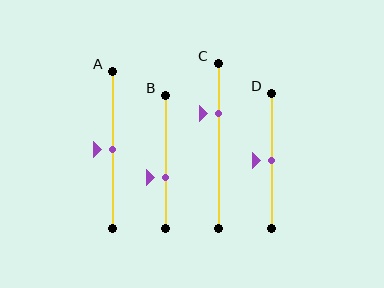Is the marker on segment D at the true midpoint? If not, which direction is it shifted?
Yes, the marker on segment D is at the true midpoint.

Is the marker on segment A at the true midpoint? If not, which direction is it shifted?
Yes, the marker on segment A is at the true midpoint.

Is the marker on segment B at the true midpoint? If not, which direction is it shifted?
No, the marker on segment B is shifted downward by about 12% of the segment length.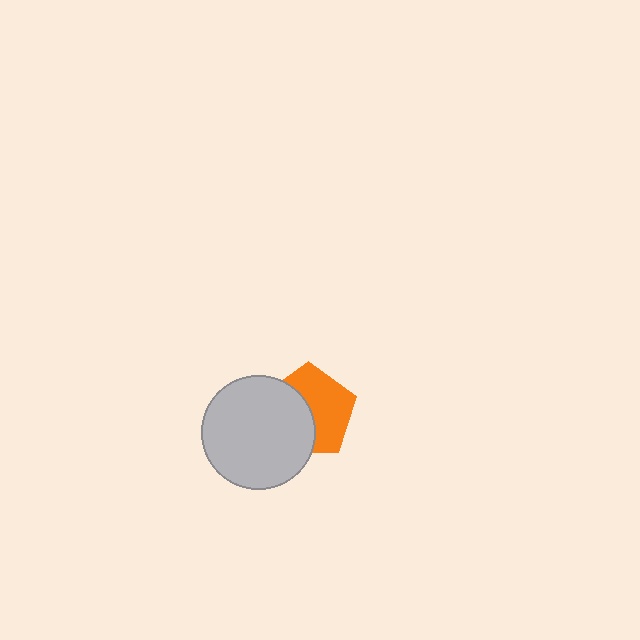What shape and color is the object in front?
The object in front is a light gray circle.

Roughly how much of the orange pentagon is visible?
About half of it is visible (roughly 54%).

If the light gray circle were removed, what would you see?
You would see the complete orange pentagon.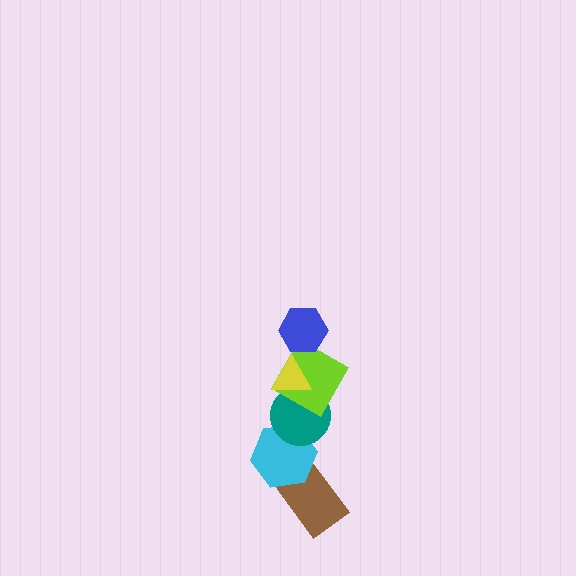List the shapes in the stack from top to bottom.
From top to bottom: the blue hexagon, the yellow triangle, the lime square, the teal circle, the cyan hexagon, the brown rectangle.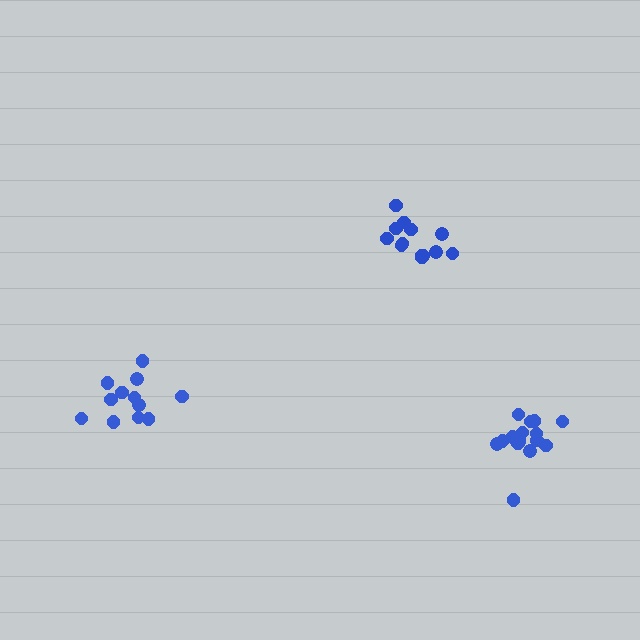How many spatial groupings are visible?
There are 3 spatial groupings.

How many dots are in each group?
Group 1: 12 dots, Group 2: 13 dots, Group 3: 15 dots (40 total).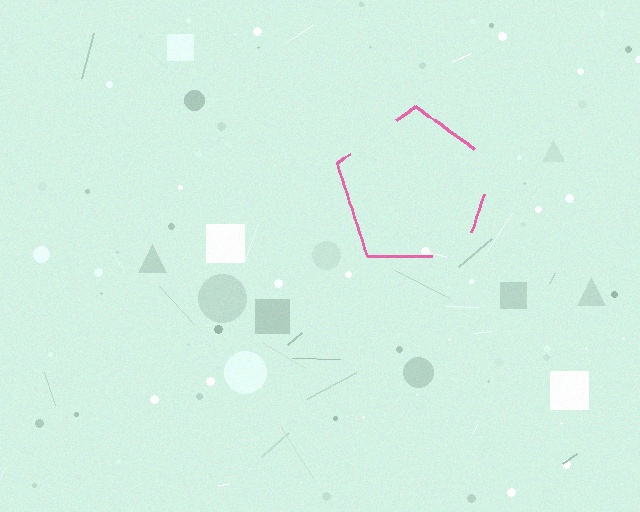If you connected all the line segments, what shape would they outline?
They would outline a pentagon.